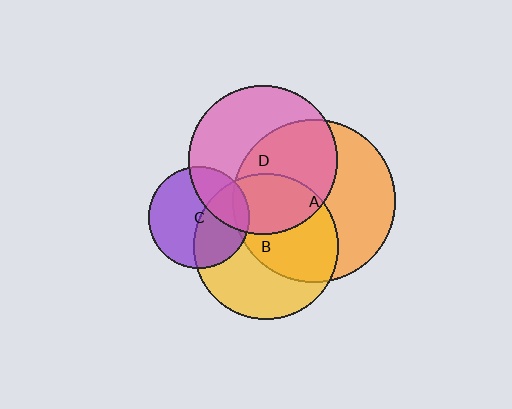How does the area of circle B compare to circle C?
Approximately 2.1 times.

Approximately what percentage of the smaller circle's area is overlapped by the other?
Approximately 55%.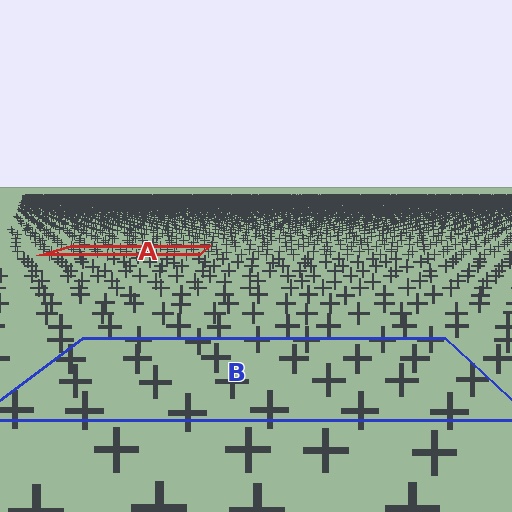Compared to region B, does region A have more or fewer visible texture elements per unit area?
Region A has more texture elements per unit area — they are packed more densely because it is farther away.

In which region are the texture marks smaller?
The texture marks are smaller in region A, because it is farther away.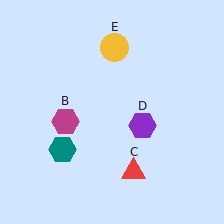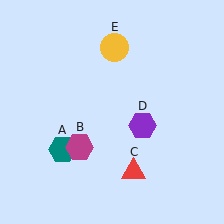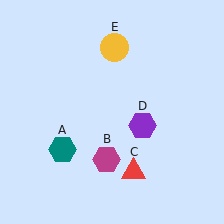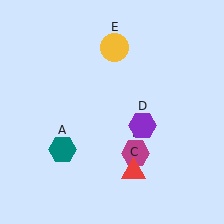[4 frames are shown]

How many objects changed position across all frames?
1 object changed position: magenta hexagon (object B).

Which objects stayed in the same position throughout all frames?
Teal hexagon (object A) and red triangle (object C) and purple hexagon (object D) and yellow circle (object E) remained stationary.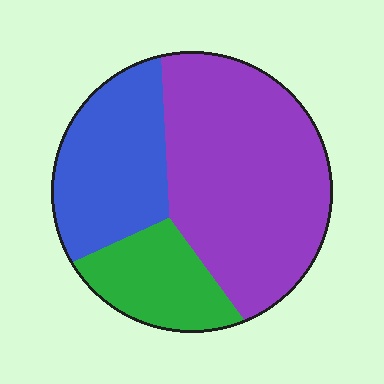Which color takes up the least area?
Green, at roughly 20%.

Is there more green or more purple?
Purple.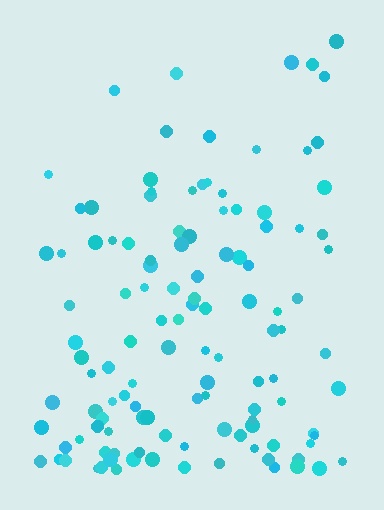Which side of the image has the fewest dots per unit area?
The top.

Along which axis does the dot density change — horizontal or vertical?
Vertical.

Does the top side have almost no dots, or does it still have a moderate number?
Still a moderate number, just noticeably fewer than the bottom.